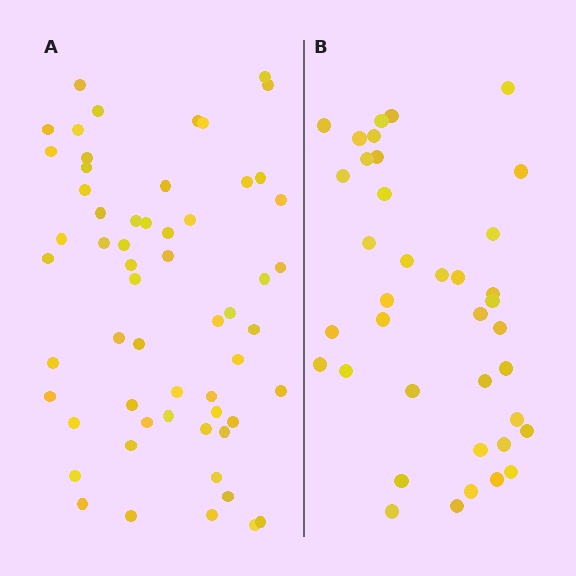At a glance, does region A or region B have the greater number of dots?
Region A (the left region) has more dots.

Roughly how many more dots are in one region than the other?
Region A has approximately 20 more dots than region B.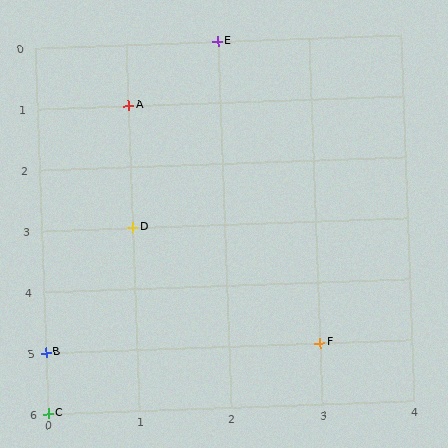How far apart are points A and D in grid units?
Points A and D are 2 rows apart.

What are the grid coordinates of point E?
Point E is at grid coordinates (2, 0).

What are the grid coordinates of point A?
Point A is at grid coordinates (1, 1).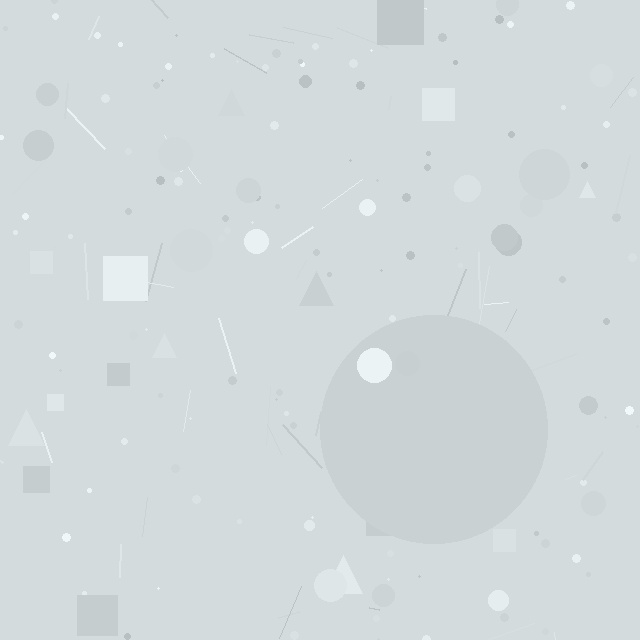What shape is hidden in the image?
A circle is hidden in the image.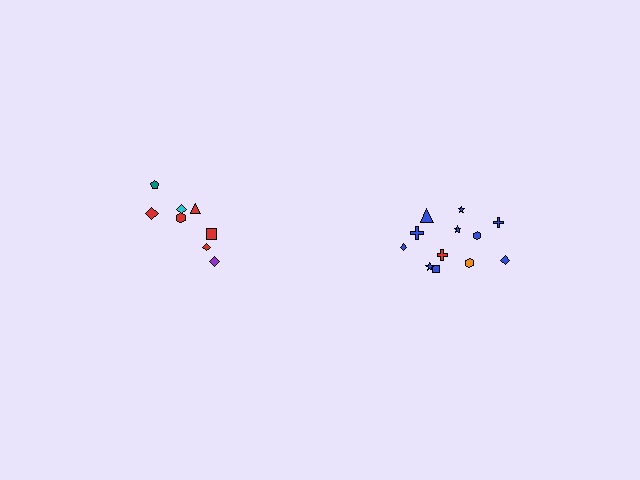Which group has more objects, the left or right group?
The right group.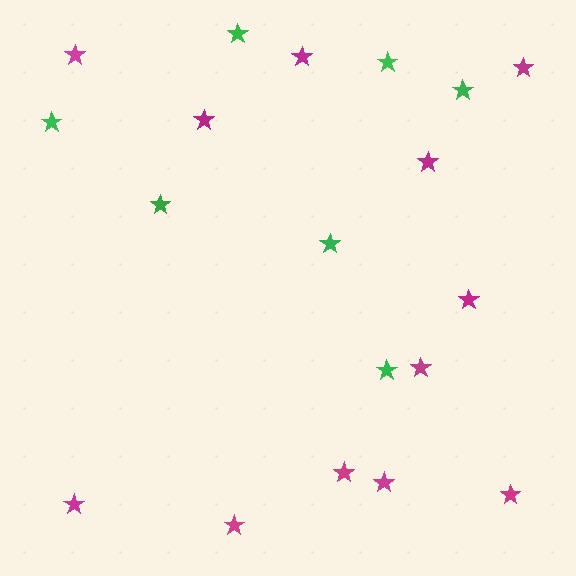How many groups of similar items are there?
There are 2 groups: one group of green stars (7) and one group of magenta stars (12).